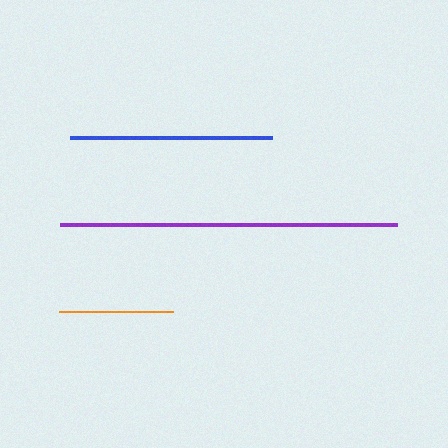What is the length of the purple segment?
The purple segment is approximately 337 pixels long.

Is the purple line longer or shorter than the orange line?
The purple line is longer than the orange line.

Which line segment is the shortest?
The orange line is the shortest at approximately 114 pixels.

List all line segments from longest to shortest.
From longest to shortest: purple, blue, orange.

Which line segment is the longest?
The purple line is the longest at approximately 337 pixels.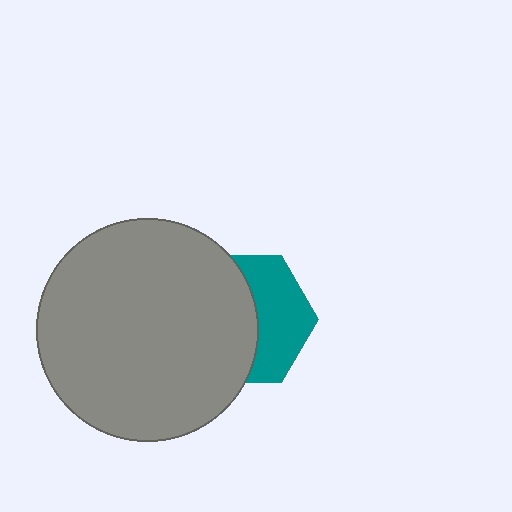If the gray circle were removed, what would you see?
You would see the complete teal hexagon.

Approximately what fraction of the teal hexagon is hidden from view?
Roughly 56% of the teal hexagon is hidden behind the gray circle.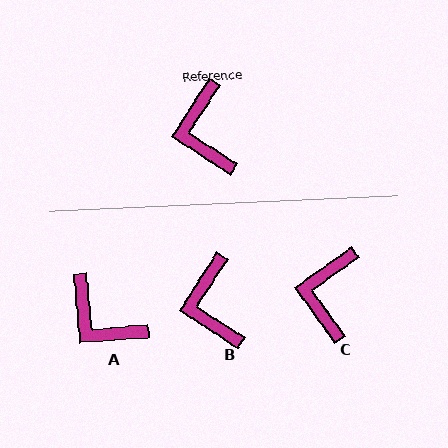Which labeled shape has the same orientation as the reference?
B.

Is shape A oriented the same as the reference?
No, it is off by about 38 degrees.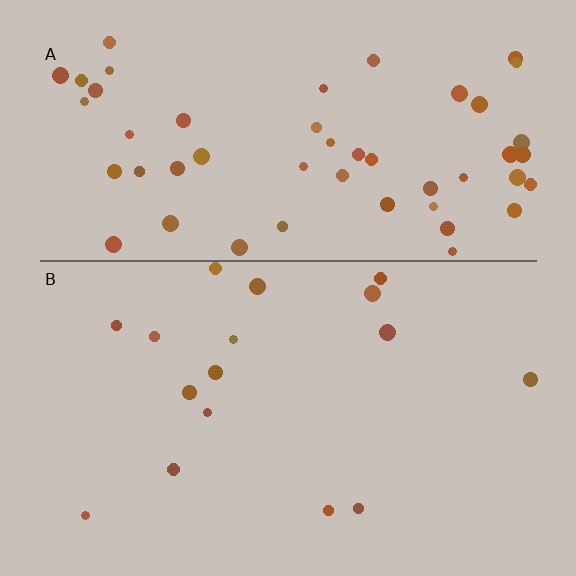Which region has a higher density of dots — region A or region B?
A (the top).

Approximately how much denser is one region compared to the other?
Approximately 3.1× — region A over region B.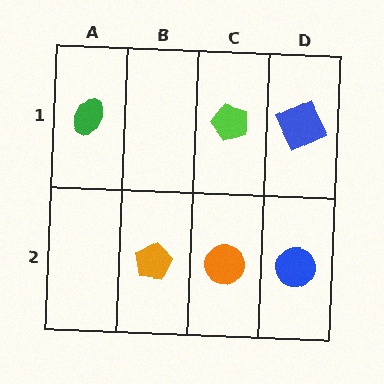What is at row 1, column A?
A green ellipse.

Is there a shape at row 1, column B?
No, that cell is empty.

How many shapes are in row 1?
3 shapes.